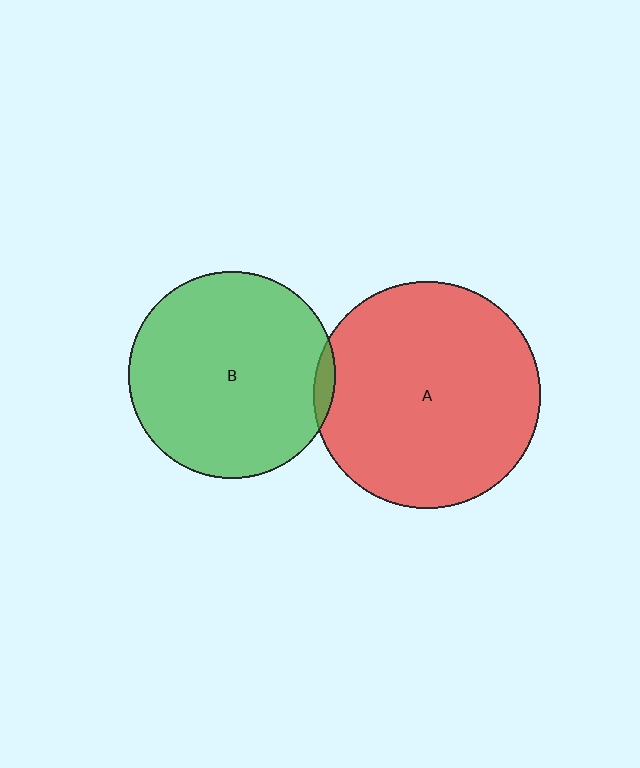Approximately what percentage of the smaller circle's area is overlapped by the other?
Approximately 5%.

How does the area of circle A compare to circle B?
Approximately 1.2 times.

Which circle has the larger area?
Circle A (red).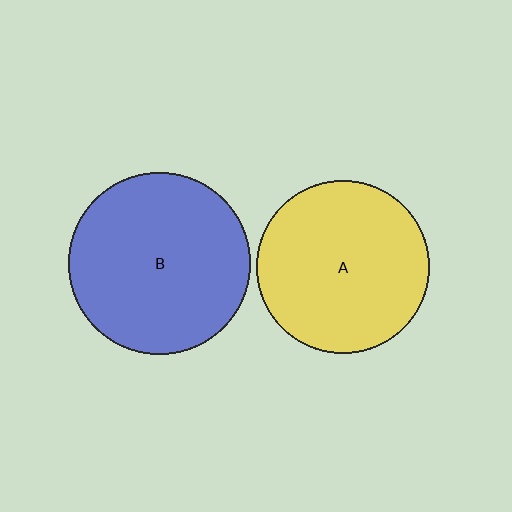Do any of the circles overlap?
No, none of the circles overlap.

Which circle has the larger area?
Circle B (blue).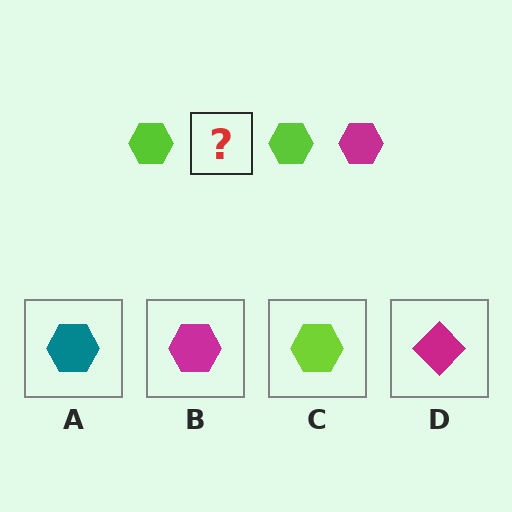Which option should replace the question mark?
Option B.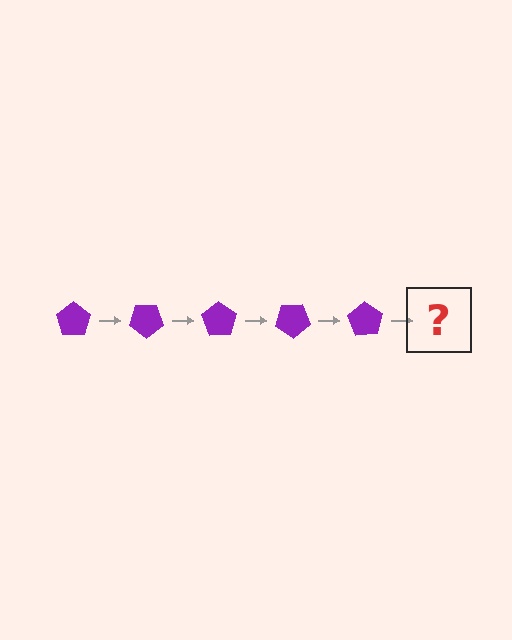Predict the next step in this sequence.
The next step is a purple pentagon rotated 175 degrees.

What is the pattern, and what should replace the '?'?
The pattern is that the pentagon rotates 35 degrees each step. The '?' should be a purple pentagon rotated 175 degrees.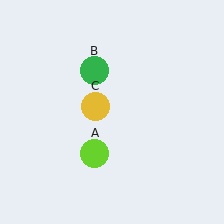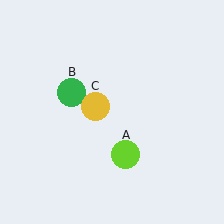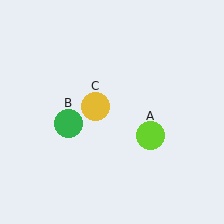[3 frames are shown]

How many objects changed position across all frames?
2 objects changed position: lime circle (object A), green circle (object B).